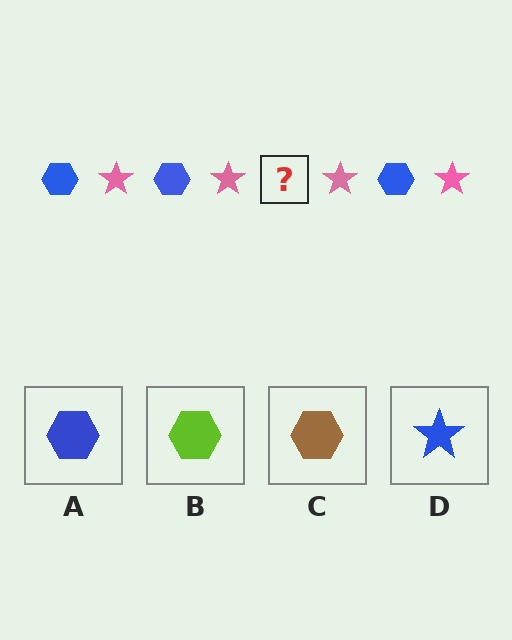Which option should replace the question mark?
Option A.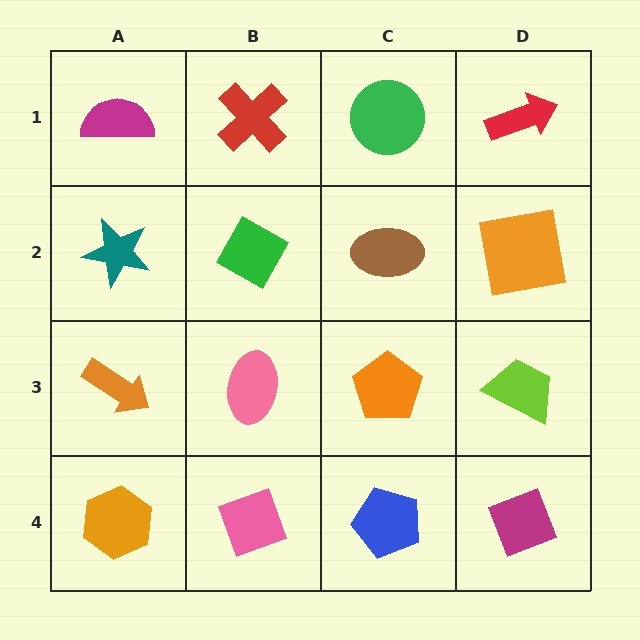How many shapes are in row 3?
4 shapes.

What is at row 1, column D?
A red arrow.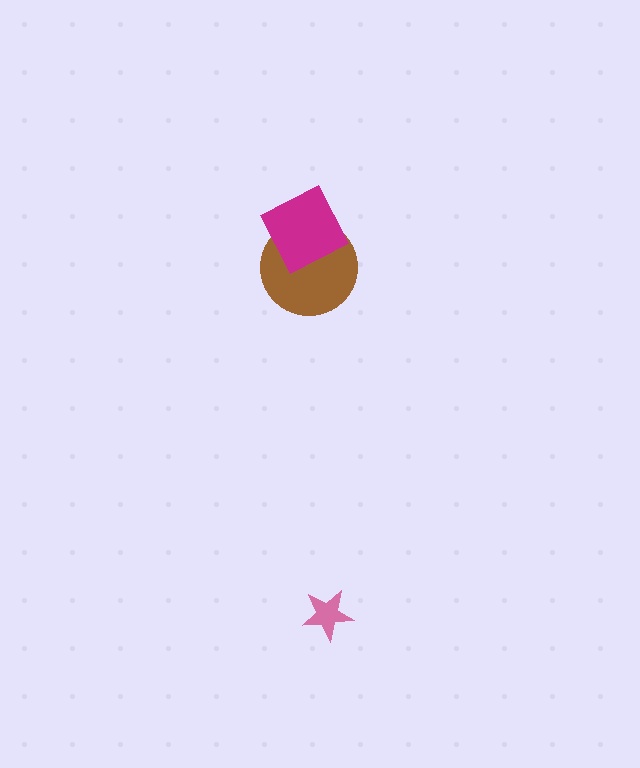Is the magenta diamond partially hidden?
No, no other shape covers it.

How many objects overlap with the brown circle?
1 object overlaps with the brown circle.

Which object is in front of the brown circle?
The magenta diamond is in front of the brown circle.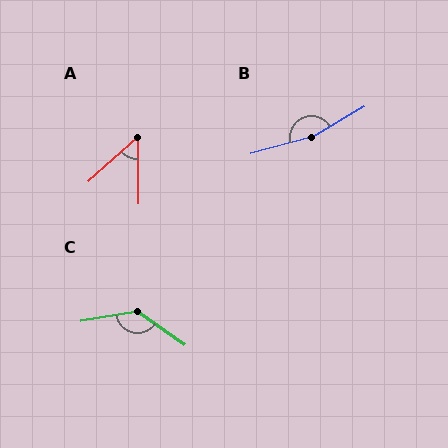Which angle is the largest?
B, at approximately 165 degrees.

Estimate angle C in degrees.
Approximately 135 degrees.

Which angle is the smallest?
A, at approximately 49 degrees.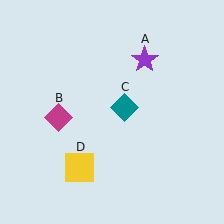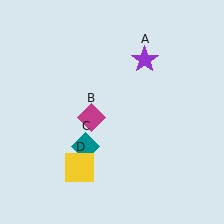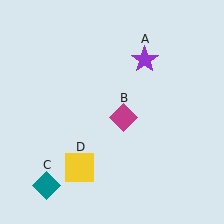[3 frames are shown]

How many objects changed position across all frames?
2 objects changed position: magenta diamond (object B), teal diamond (object C).